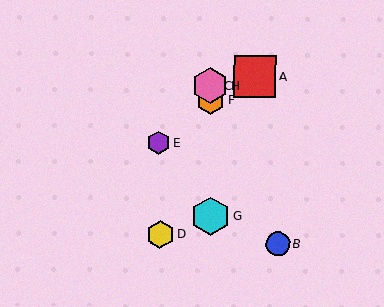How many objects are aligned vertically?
4 objects (C, F, G, H) are aligned vertically.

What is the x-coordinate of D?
Object D is at x≈160.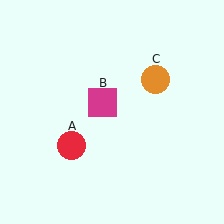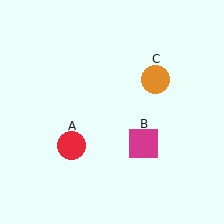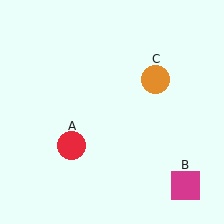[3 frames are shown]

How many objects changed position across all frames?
1 object changed position: magenta square (object B).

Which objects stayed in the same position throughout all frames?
Red circle (object A) and orange circle (object C) remained stationary.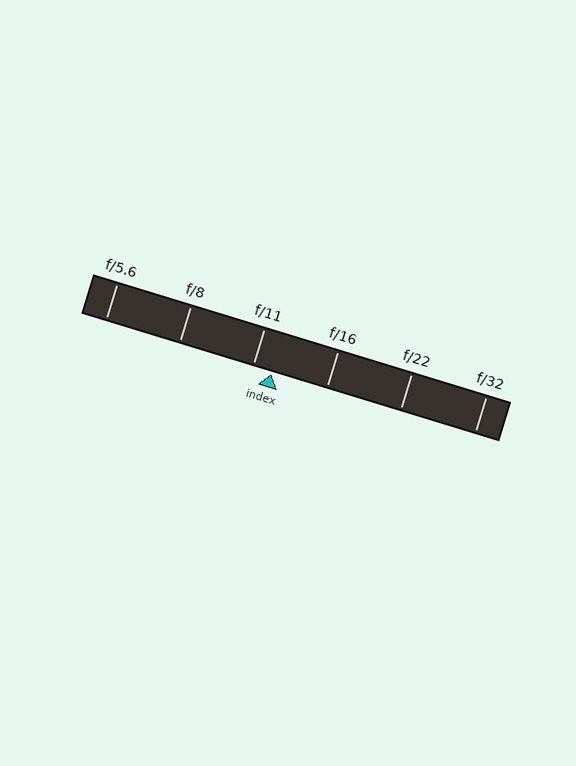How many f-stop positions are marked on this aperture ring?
There are 6 f-stop positions marked.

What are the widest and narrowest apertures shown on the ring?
The widest aperture shown is f/5.6 and the narrowest is f/32.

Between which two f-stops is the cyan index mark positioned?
The index mark is between f/11 and f/16.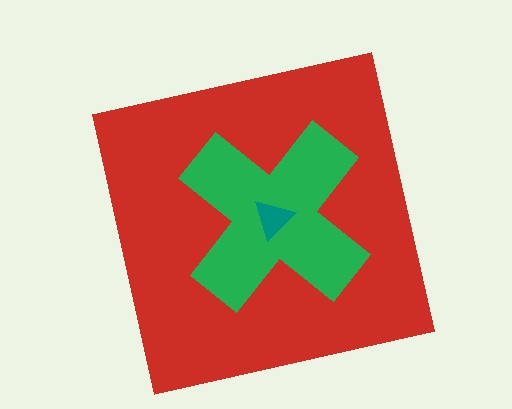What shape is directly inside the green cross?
The teal triangle.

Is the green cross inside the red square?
Yes.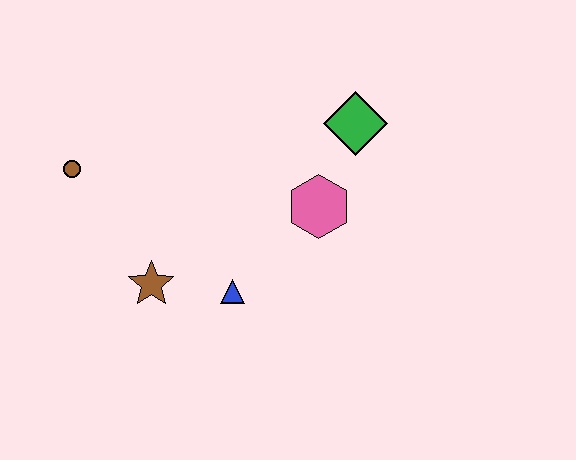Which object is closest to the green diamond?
The pink hexagon is closest to the green diamond.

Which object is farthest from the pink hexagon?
The brown circle is farthest from the pink hexagon.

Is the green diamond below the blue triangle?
No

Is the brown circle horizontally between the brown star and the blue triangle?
No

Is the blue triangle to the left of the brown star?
No